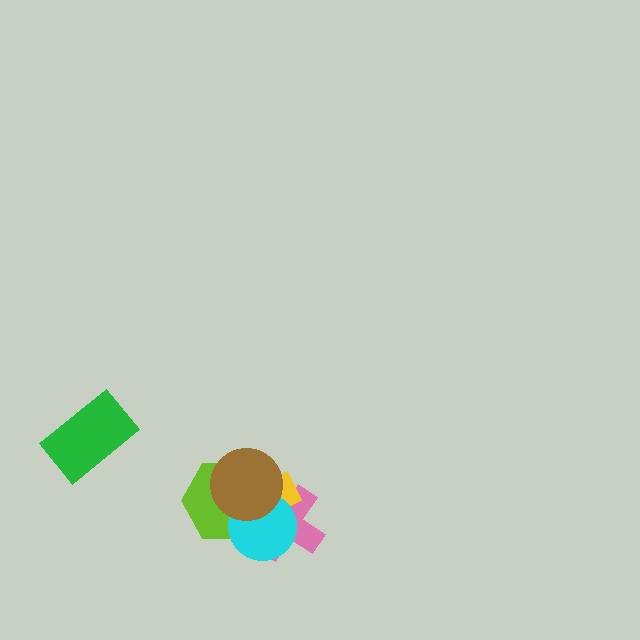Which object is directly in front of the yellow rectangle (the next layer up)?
The lime hexagon is directly in front of the yellow rectangle.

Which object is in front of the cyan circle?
The brown circle is in front of the cyan circle.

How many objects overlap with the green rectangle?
0 objects overlap with the green rectangle.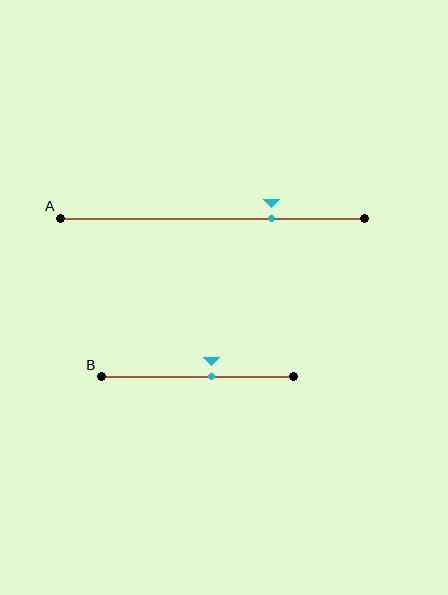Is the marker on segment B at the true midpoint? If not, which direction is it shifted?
No, the marker on segment B is shifted to the right by about 8% of the segment length.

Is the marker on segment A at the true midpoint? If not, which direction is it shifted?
No, the marker on segment A is shifted to the right by about 20% of the segment length.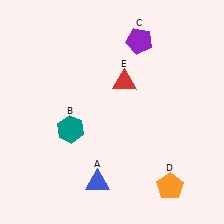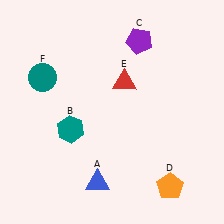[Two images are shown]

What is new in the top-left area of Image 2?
A teal circle (F) was added in the top-left area of Image 2.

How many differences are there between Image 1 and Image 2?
There is 1 difference between the two images.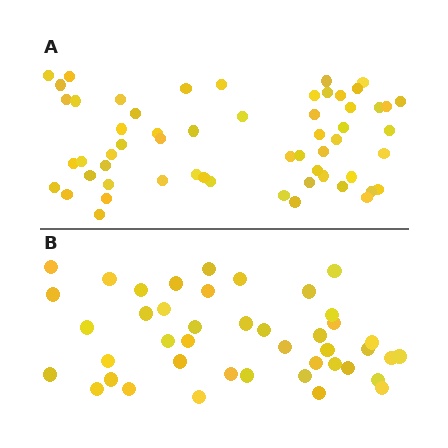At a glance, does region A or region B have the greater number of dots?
Region A (the top region) has more dots.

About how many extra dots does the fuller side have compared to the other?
Region A has approximately 15 more dots than region B.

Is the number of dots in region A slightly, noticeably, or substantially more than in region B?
Region A has noticeably more, but not dramatically so. The ratio is roughly 1.3 to 1.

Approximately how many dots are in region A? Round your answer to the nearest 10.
About 60 dots. (The exact count is 58, which rounds to 60.)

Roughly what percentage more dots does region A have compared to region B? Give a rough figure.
About 35% more.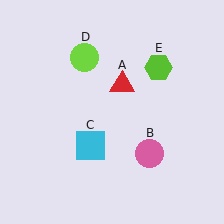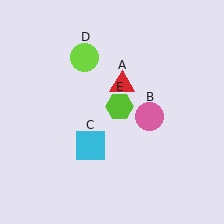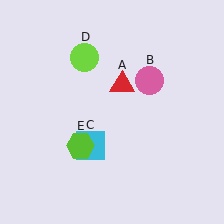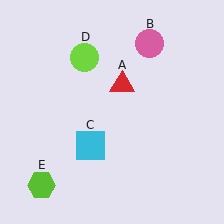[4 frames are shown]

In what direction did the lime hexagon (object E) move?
The lime hexagon (object E) moved down and to the left.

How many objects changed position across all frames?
2 objects changed position: pink circle (object B), lime hexagon (object E).